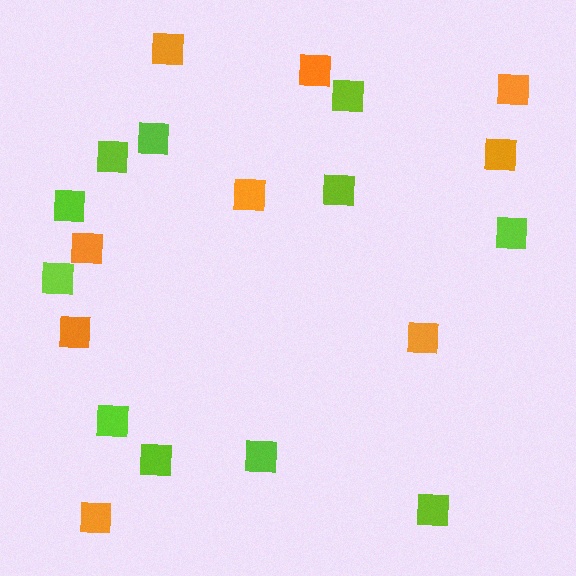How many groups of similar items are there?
There are 2 groups: one group of orange squares (9) and one group of lime squares (11).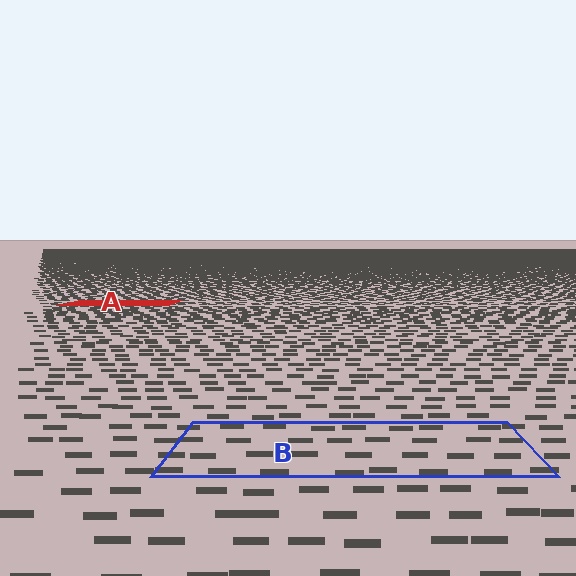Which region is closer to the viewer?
Region B is closer. The texture elements there are larger and more spread out.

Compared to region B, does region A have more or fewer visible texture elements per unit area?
Region A has more texture elements per unit area — they are packed more densely because it is farther away.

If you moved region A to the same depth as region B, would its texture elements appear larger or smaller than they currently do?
They would appear larger. At a closer depth, the same texture elements are projected at a bigger on-screen size.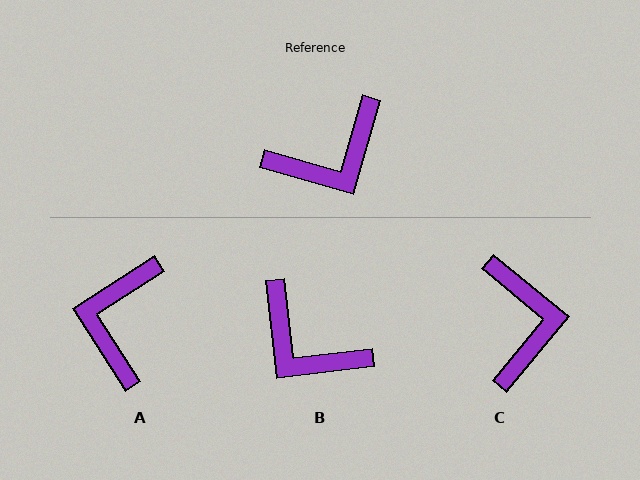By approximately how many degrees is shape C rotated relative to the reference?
Approximately 67 degrees counter-clockwise.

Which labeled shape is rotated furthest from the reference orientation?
A, about 131 degrees away.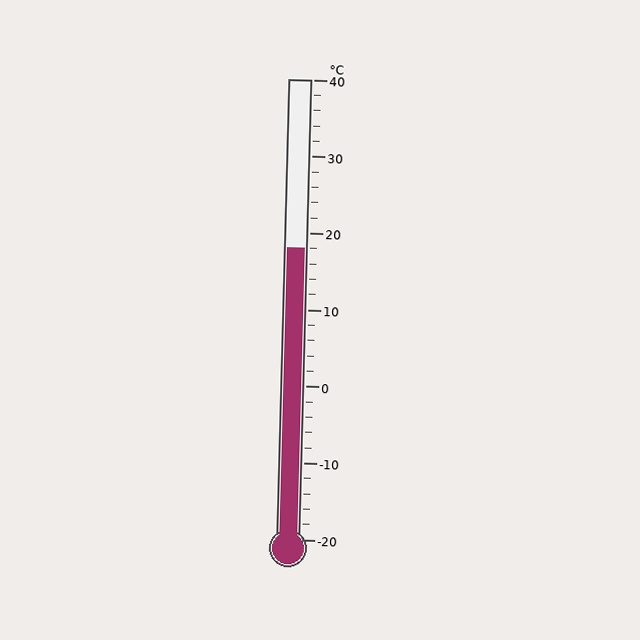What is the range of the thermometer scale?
The thermometer scale ranges from -20°C to 40°C.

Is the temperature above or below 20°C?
The temperature is below 20°C.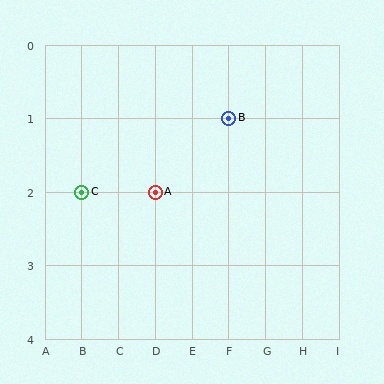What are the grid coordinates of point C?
Point C is at grid coordinates (B, 2).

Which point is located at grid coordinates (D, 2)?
Point A is at (D, 2).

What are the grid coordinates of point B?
Point B is at grid coordinates (F, 1).